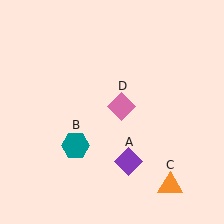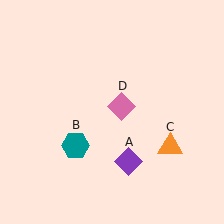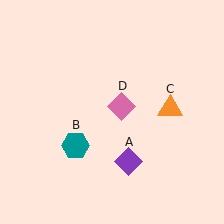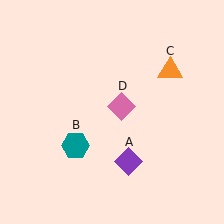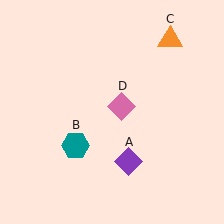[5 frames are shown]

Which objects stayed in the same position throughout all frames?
Purple diamond (object A) and teal hexagon (object B) and pink diamond (object D) remained stationary.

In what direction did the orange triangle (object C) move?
The orange triangle (object C) moved up.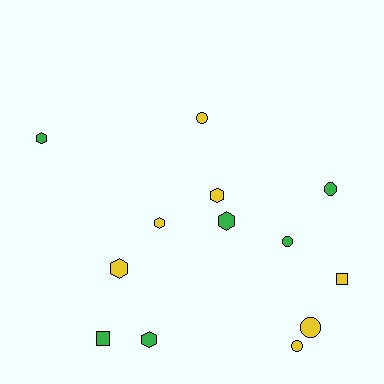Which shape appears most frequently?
Hexagon, with 6 objects.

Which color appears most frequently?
Yellow, with 7 objects.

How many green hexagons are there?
There are 3 green hexagons.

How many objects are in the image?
There are 13 objects.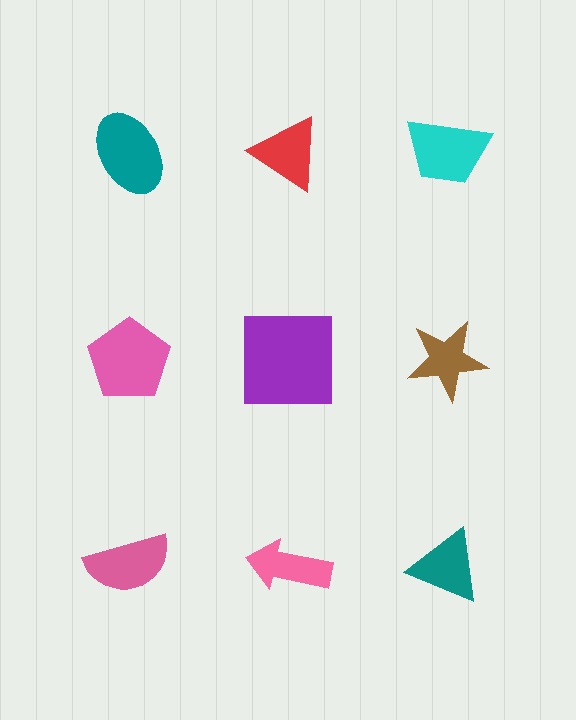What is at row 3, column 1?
A pink semicircle.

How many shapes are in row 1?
3 shapes.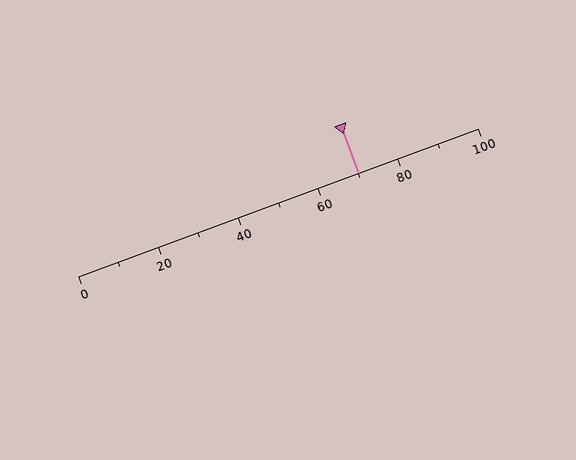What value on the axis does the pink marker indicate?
The marker indicates approximately 70.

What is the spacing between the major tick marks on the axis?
The major ticks are spaced 20 apart.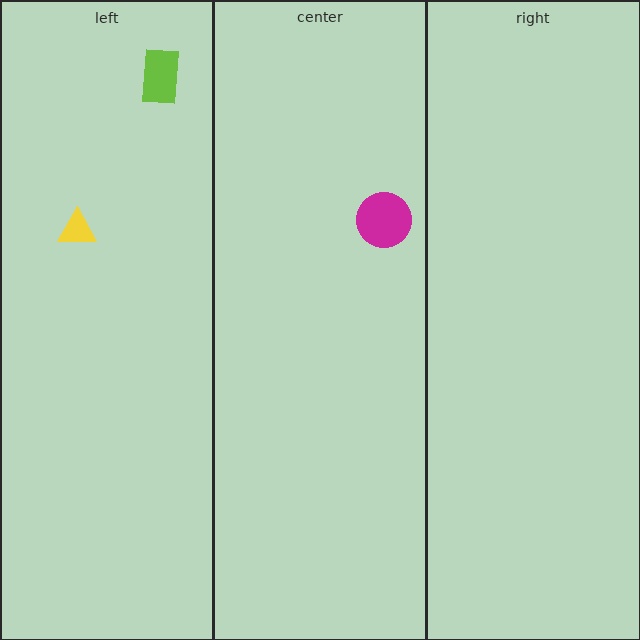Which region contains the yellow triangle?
The left region.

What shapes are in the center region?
The magenta circle.